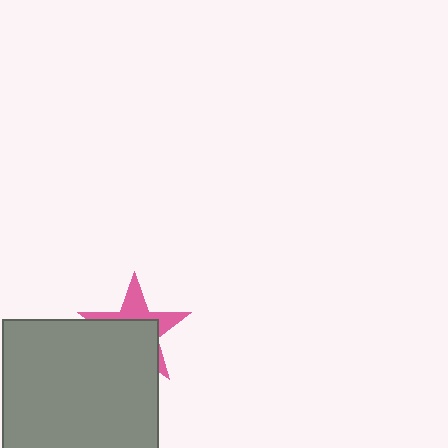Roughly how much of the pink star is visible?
A small part of it is visible (roughly 41%).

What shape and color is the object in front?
The object in front is a gray square.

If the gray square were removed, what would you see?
You would see the complete pink star.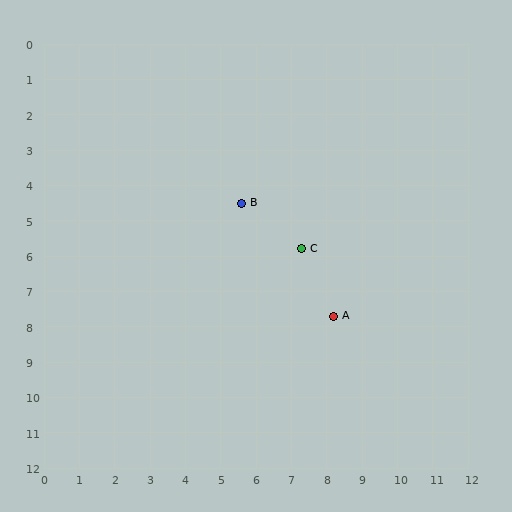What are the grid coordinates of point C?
Point C is at approximately (7.3, 5.8).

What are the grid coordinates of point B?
Point B is at approximately (5.6, 4.5).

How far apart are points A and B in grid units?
Points A and B are about 4.1 grid units apart.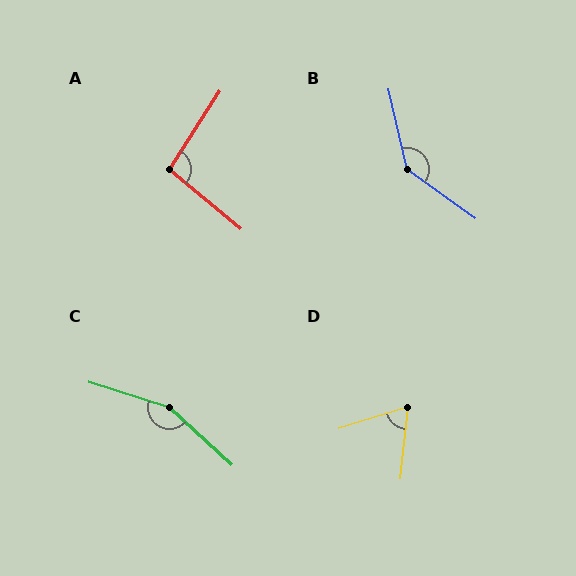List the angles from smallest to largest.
D (66°), A (97°), B (138°), C (154°).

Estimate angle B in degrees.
Approximately 138 degrees.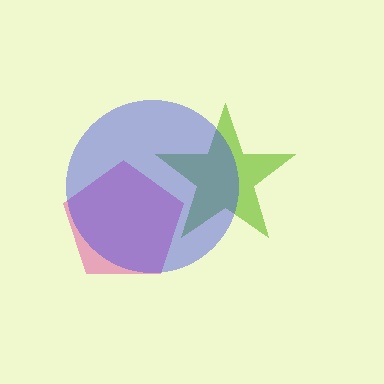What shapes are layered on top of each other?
The layered shapes are: a lime star, a pink pentagon, a blue circle.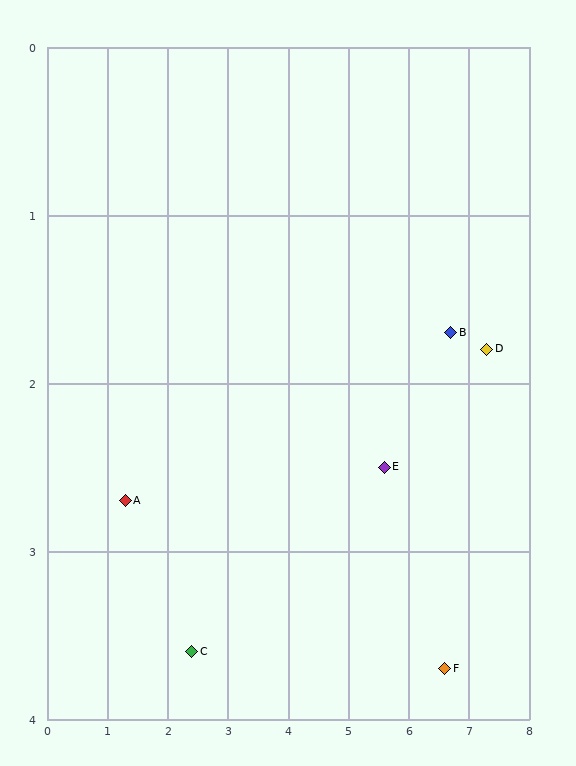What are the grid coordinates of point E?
Point E is at approximately (5.6, 2.5).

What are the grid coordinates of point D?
Point D is at approximately (7.3, 1.8).